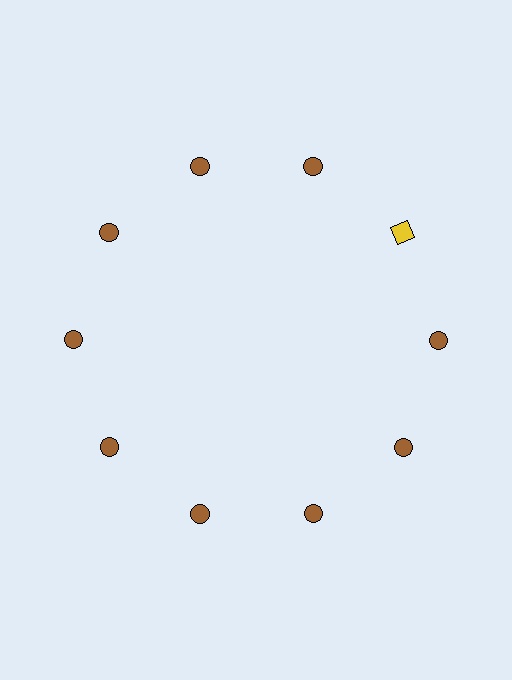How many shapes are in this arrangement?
There are 10 shapes arranged in a ring pattern.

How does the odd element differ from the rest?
It differs in both color (yellow instead of brown) and shape (square instead of circle).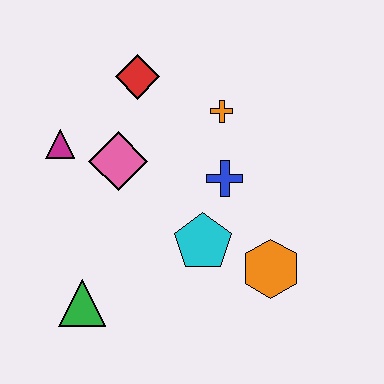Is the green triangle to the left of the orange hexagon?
Yes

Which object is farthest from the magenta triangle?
The orange hexagon is farthest from the magenta triangle.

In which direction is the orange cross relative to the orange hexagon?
The orange cross is above the orange hexagon.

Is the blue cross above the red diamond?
No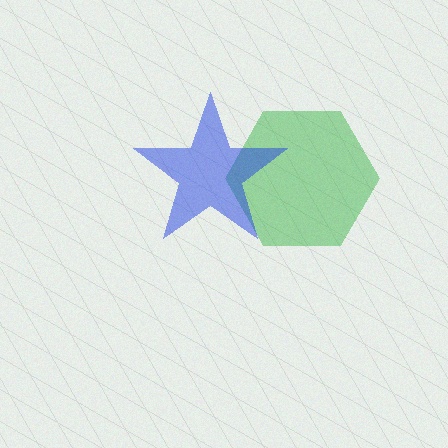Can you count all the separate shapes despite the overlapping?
Yes, there are 2 separate shapes.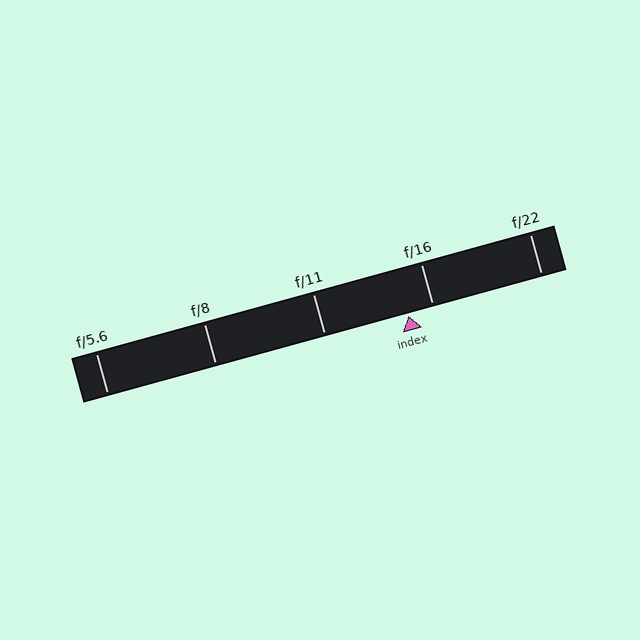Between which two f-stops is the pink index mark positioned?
The index mark is between f/11 and f/16.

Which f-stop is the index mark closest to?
The index mark is closest to f/16.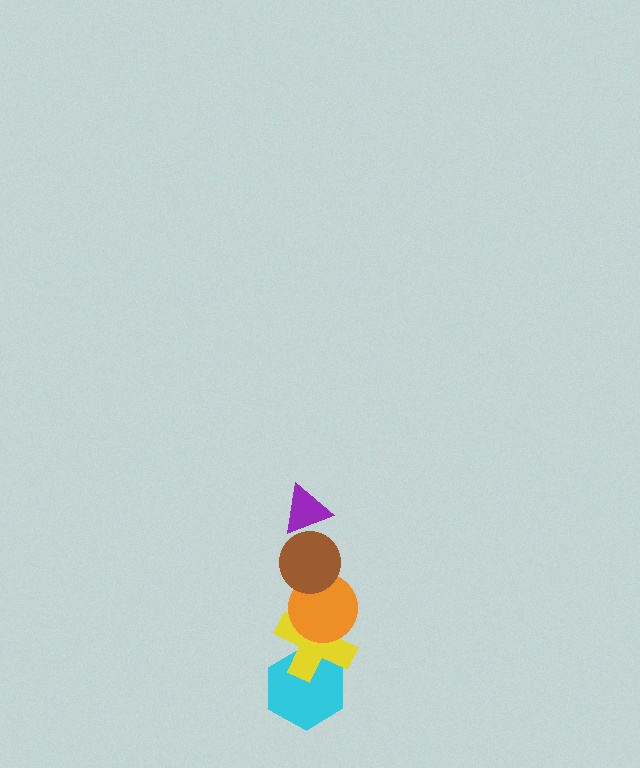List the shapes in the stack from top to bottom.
From top to bottom: the purple triangle, the brown circle, the orange circle, the yellow cross, the cyan hexagon.